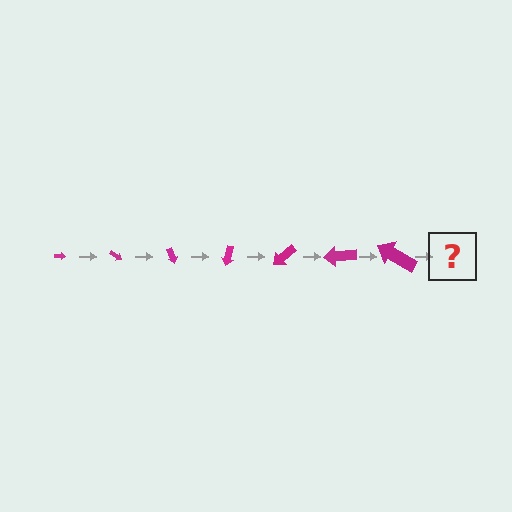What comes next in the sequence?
The next element should be an arrow, larger than the previous one and rotated 245 degrees from the start.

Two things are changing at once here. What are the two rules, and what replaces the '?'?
The two rules are that the arrow grows larger each step and it rotates 35 degrees each step. The '?' should be an arrow, larger than the previous one and rotated 245 degrees from the start.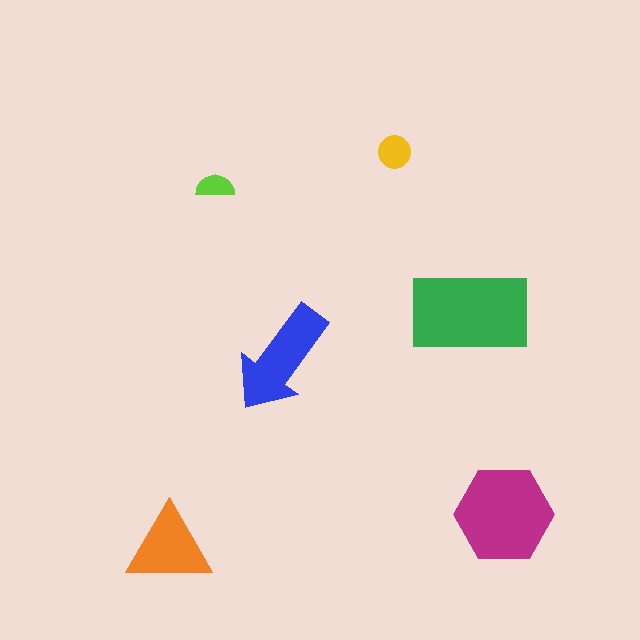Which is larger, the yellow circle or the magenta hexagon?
The magenta hexagon.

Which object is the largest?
The green rectangle.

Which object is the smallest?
The lime semicircle.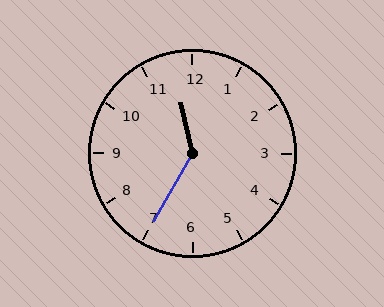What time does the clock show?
11:35.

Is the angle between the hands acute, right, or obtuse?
It is obtuse.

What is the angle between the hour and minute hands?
Approximately 138 degrees.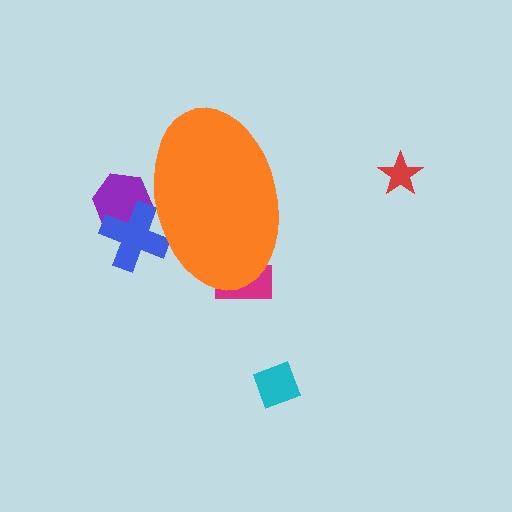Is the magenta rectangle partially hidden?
Yes, the magenta rectangle is partially hidden behind the orange ellipse.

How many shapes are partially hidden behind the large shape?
3 shapes are partially hidden.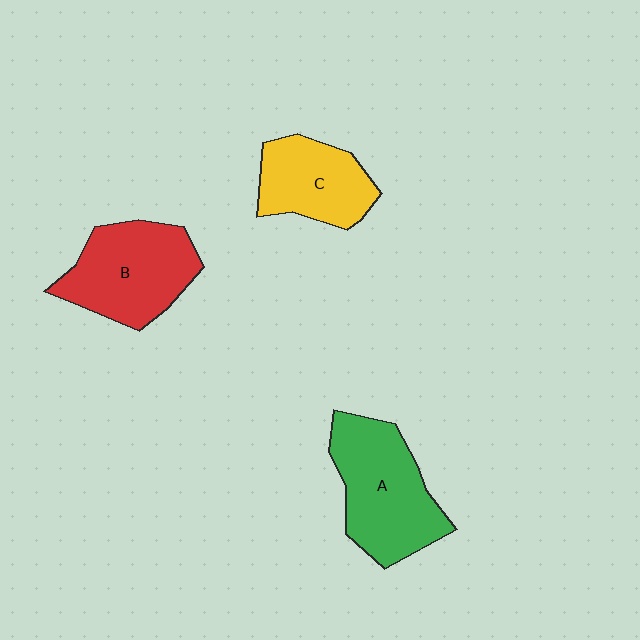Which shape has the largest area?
Shape A (green).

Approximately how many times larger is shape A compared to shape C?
Approximately 1.4 times.